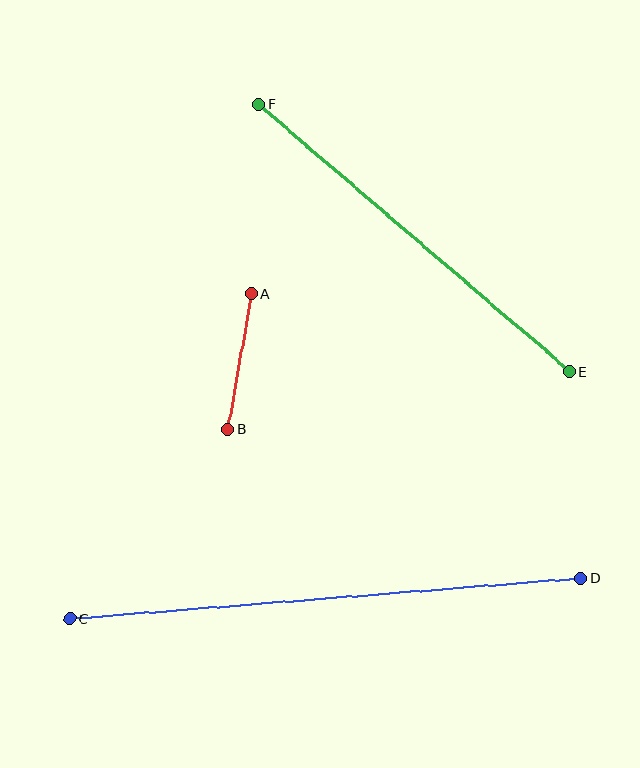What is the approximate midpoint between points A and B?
The midpoint is at approximately (240, 361) pixels.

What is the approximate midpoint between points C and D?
The midpoint is at approximately (325, 598) pixels.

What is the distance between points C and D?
The distance is approximately 513 pixels.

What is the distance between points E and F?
The distance is approximately 410 pixels.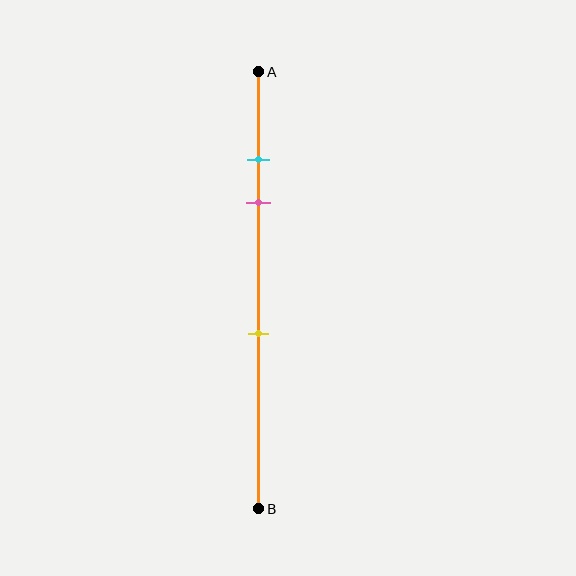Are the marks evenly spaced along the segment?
No, the marks are not evenly spaced.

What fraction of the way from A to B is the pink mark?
The pink mark is approximately 30% (0.3) of the way from A to B.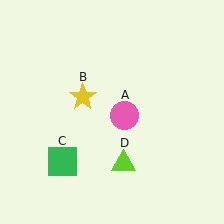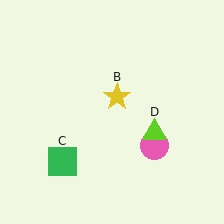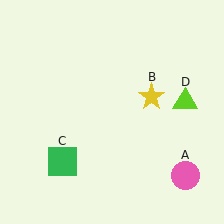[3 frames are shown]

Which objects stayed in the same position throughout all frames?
Green square (object C) remained stationary.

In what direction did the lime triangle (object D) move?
The lime triangle (object D) moved up and to the right.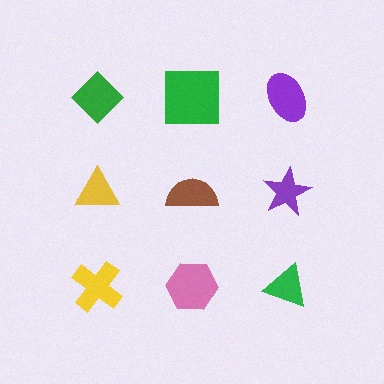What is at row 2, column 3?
A purple star.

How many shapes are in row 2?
3 shapes.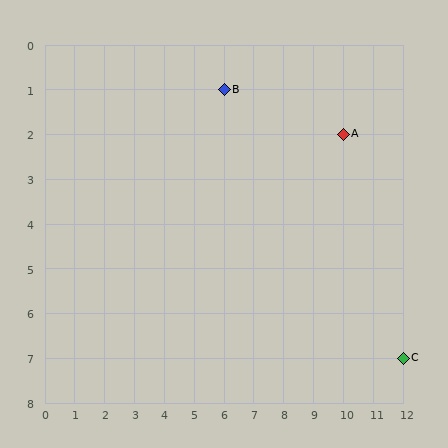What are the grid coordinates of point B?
Point B is at grid coordinates (6, 1).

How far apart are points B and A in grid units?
Points B and A are 4 columns and 1 row apart (about 4.1 grid units diagonally).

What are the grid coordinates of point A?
Point A is at grid coordinates (10, 2).